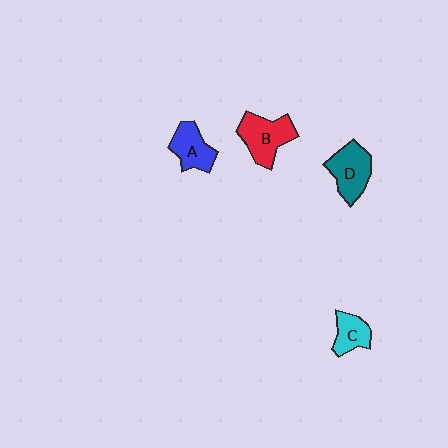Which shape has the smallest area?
Shape C (cyan).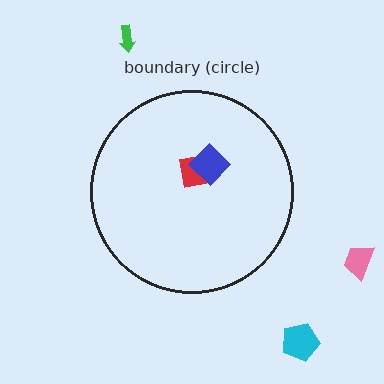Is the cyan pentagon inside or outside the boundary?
Outside.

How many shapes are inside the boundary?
2 inside, 3 outside.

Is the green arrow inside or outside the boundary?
Outside.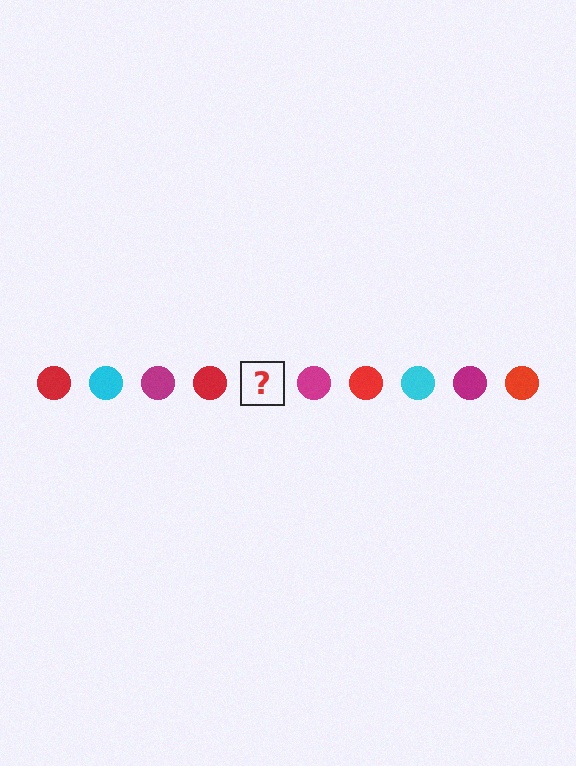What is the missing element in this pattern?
The missing element is a cyan circle.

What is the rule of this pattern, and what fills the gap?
The rule is that the pattern cycles through red, cyan, magenta circles. The gap should be filled with a cyan circle.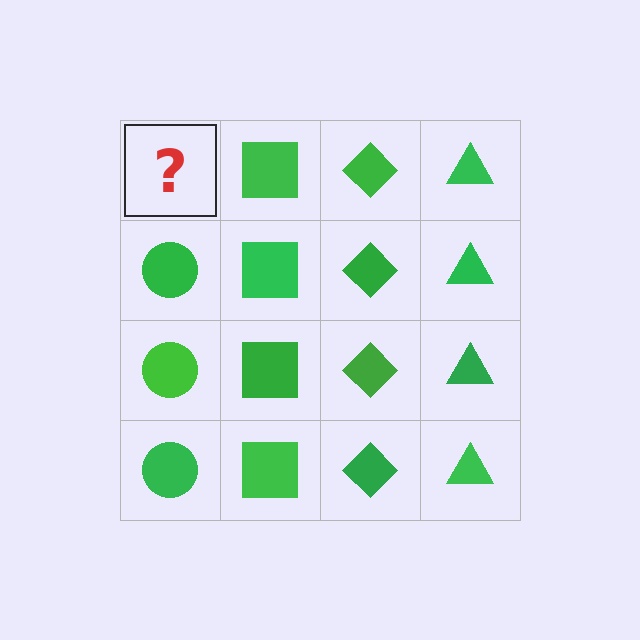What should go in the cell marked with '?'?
The missing cell should contain a green circle.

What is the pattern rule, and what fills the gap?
The rule is that each column has a consistent shape. The gap should be filled with a green circle.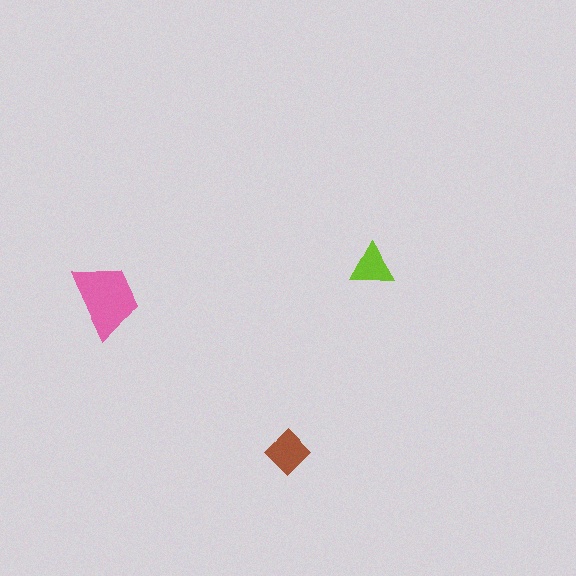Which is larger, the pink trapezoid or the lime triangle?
The pink trapezoid.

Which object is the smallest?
The lime triangle.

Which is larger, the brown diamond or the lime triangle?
The brown diamond.